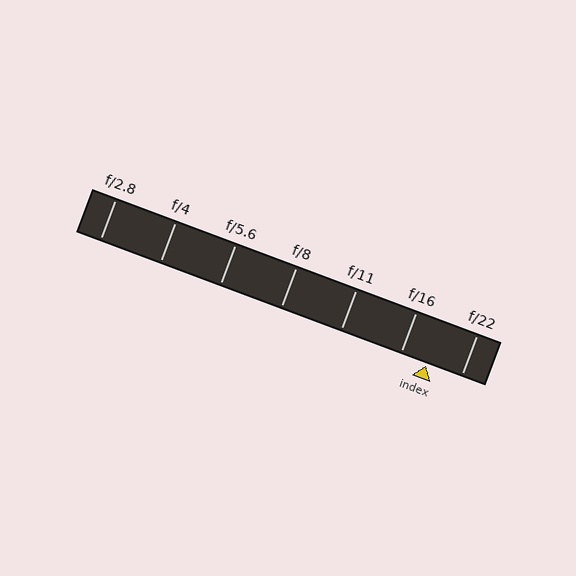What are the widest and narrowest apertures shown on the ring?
The widest aperture shown is f/2.8 and the narrowest is f/22.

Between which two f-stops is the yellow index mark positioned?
The index mark is between f/16 and f/22.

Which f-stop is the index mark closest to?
The index mark is closest to f/16.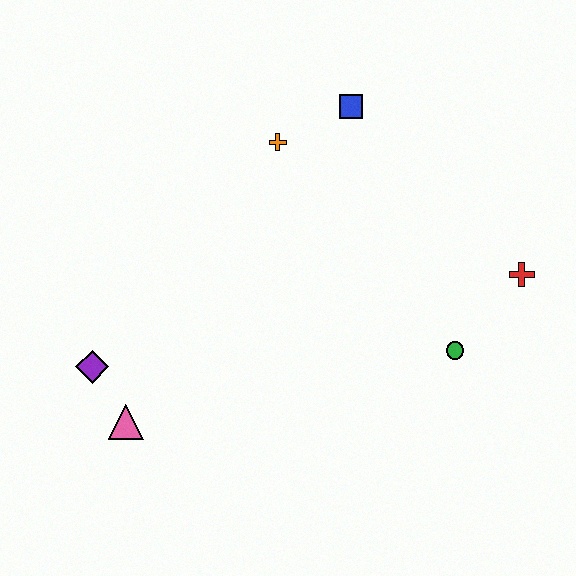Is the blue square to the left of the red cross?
Yes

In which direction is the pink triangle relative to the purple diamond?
The pink triangle is below the purple diamond.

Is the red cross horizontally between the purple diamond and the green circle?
No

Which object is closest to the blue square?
The orange cross is closest to the blue square.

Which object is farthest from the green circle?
The purple diamond is farthest from the green circle.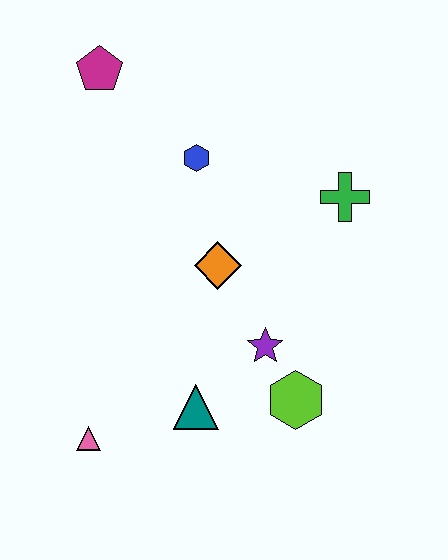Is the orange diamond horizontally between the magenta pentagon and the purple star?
Yes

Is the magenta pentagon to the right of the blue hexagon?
No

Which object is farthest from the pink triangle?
The magenta pentagon is farthest from the pink triangle.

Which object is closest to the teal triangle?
The purple star is closest to the teal triangle.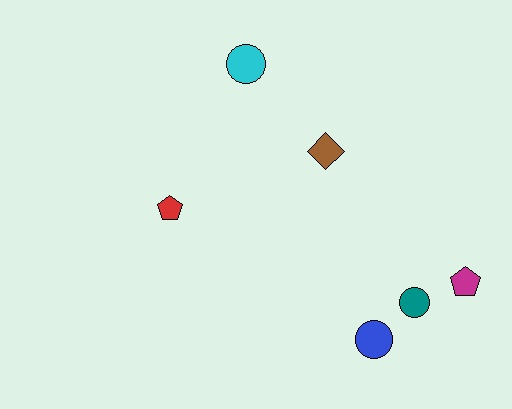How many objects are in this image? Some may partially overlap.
There are 6 objects.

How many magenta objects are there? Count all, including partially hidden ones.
There is 1 magenta object.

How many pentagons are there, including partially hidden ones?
There are 2 pentagons.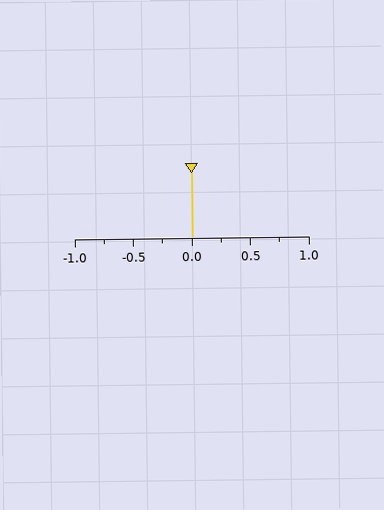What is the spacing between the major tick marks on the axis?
The major ticks are spaced 0.5 apart.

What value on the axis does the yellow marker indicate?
The marker indicates approximately 0.